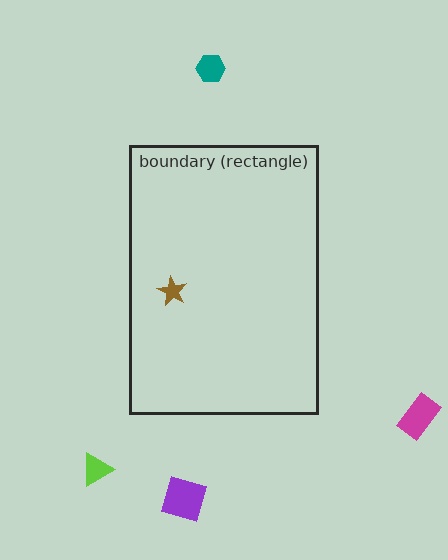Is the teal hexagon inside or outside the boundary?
Outside.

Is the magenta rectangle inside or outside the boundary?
Outside.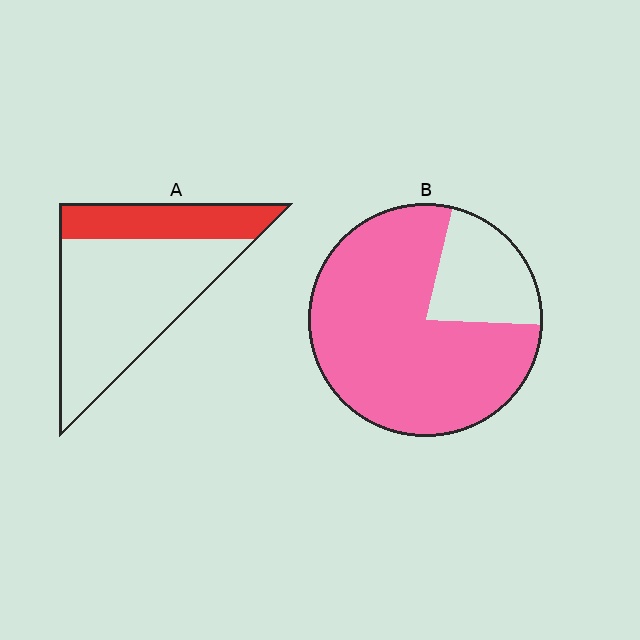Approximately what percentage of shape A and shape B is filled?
A is approximately 30% and B is approximately 80%.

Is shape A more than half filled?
No.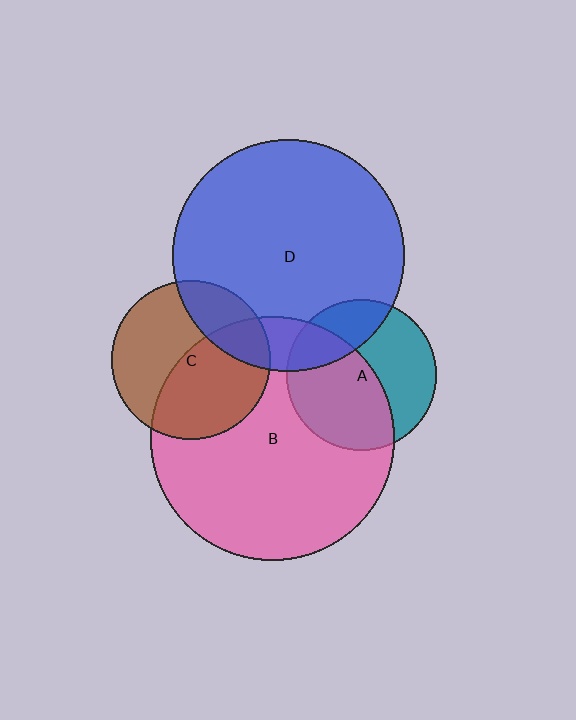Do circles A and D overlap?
Yes.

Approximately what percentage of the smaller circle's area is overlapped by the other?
Approximately 25%.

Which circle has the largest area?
Circle B (pink).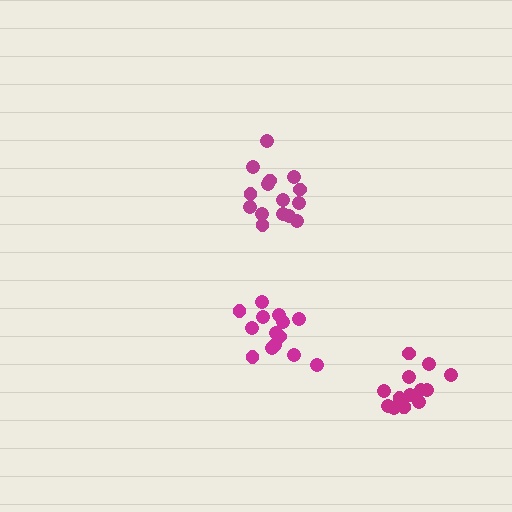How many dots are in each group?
Group 1: 14 dots, Group 2: 15 dots, Group 3: 14 dots (43 total).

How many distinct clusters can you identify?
There are 3 distinct clusters.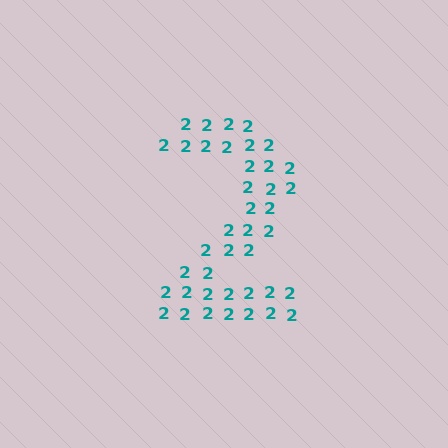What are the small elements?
The small elements are digit 2's.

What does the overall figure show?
The overall figure shows the digit 2.